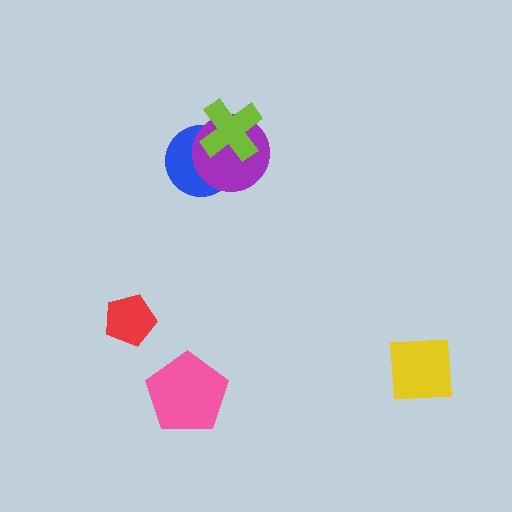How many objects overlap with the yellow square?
0 objects overlap with the yellow square.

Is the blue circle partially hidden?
Yes, it is partially covered by another shape.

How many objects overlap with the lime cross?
2 objects overlap with the lime cross.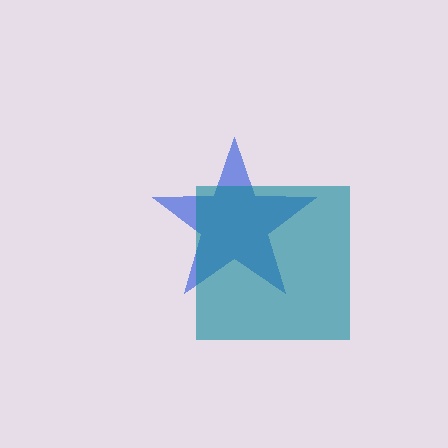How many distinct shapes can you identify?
There are 2 distinct shapes: a blue star, a teal square.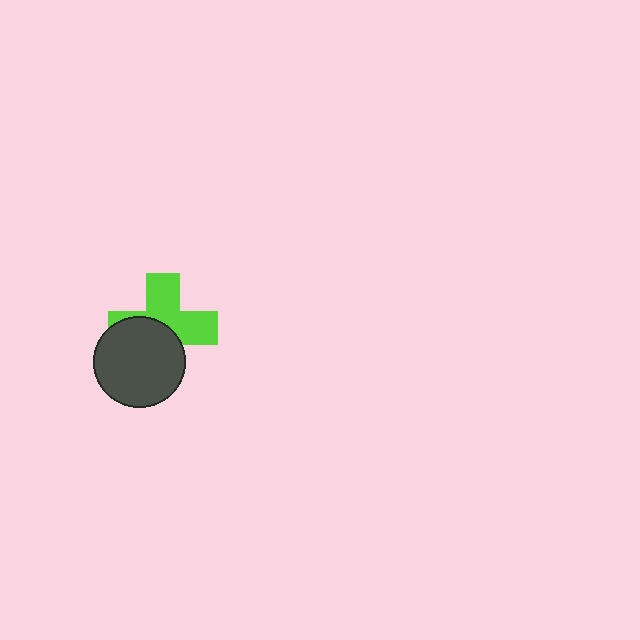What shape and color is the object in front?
The object in front is a dark gray circle.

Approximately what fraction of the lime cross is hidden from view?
Roughly 48% of the lime cross is hidden behind the dark gray circle.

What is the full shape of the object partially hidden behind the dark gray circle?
The partially hidden object is a lime cross.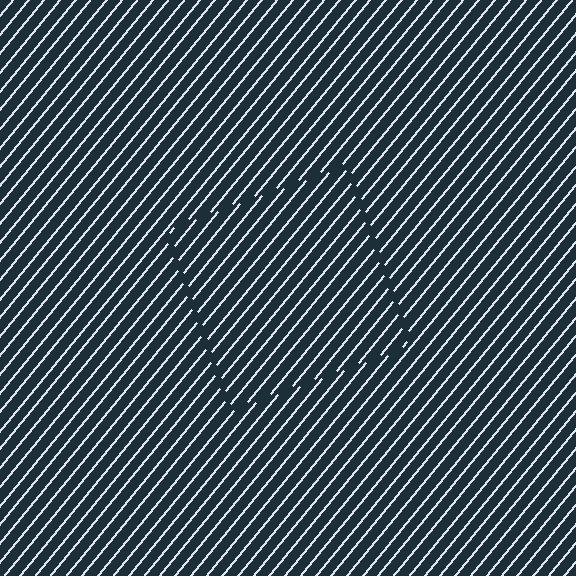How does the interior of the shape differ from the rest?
The interior of the shape contains the same grating, shifted by half a period — the contour is defined by the phase discontinuity where line-ends from the inner and outer gratings abut.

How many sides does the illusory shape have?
4 sides — the line-ends trace a square.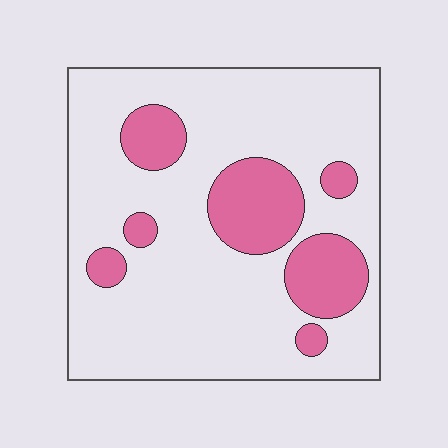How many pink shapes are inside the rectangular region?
7.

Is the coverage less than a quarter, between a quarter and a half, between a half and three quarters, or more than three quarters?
Less than a quarter.